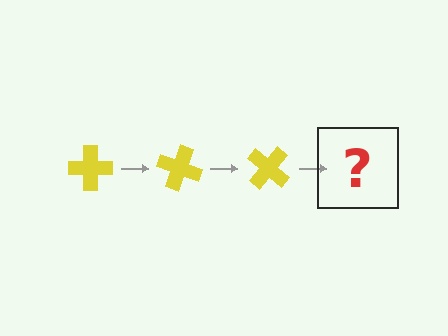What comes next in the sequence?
The next element should be a yellow cross rotated 60 degrees.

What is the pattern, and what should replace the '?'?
The pattern is that the cross rotates 20 degrees each step. The '?' should be a yellow cross rotated 60 degrees.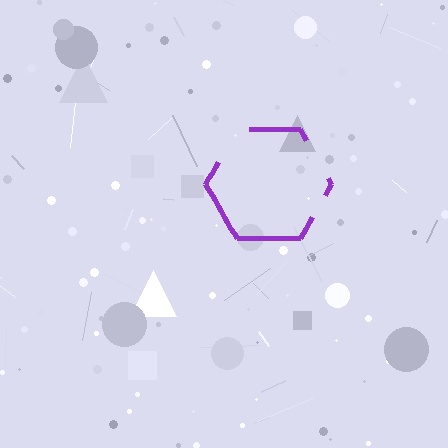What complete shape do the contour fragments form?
The contour fragments form a hexagon.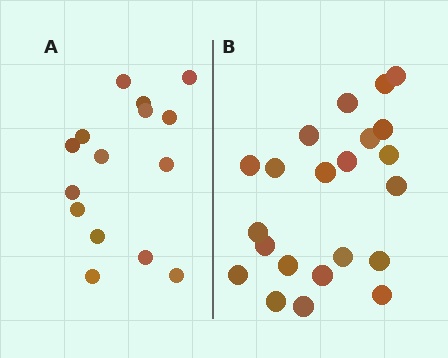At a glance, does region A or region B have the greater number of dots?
Region B (the right region) has more dots.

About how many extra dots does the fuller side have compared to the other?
Region B has roughly 8 or so more dots than region A.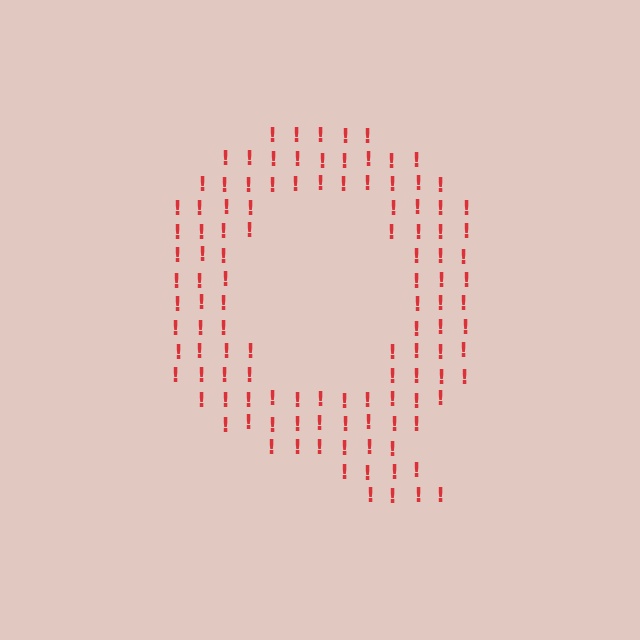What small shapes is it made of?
It is made of small exclamation marks.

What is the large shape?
The large shape is the letter Q.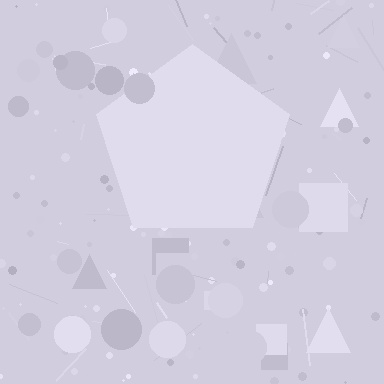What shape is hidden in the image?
A pentagon is hidden in the image.